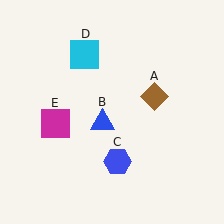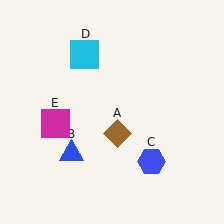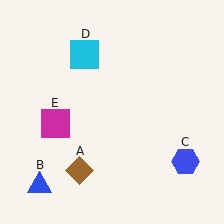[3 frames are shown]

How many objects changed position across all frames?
3 objects changed position: brown diamond (object A), blue triangle (object B), blue hexagon (object C).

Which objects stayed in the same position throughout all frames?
Cyan square (object D) and magenta square (object E) remained stationary.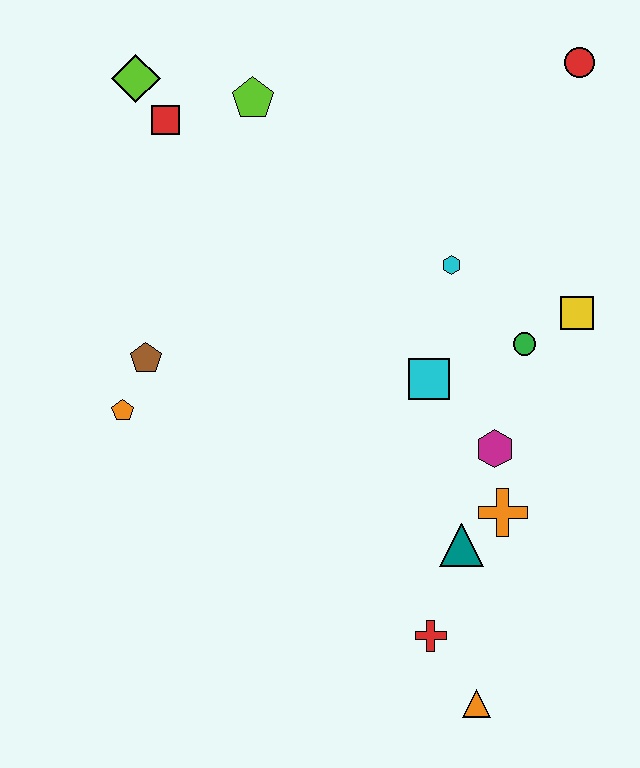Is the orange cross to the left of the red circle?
Yes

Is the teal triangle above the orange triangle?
Yes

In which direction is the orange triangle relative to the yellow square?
The orange triangle is below the yellow square.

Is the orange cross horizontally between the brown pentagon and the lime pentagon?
No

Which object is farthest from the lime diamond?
The orange triangle is farthest from the lime diamond.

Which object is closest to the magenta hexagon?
The orange cross is closest to the magenta hexagon.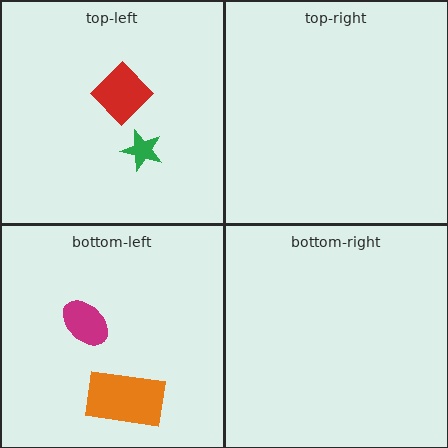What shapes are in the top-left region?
The green star, the red diamond.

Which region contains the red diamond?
The top-left region.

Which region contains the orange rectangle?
The bottom-left region.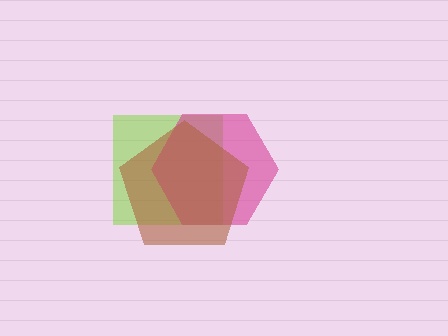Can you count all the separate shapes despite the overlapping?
Yes, there are 3 separate shapes.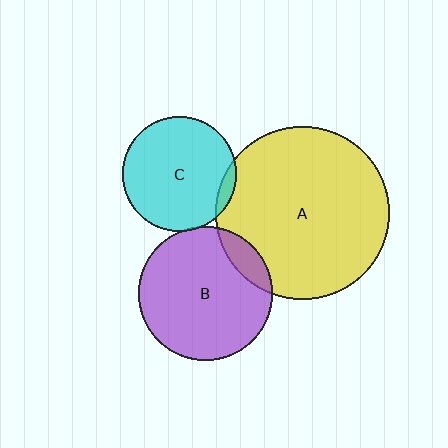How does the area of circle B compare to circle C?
Approximately 1.4 times.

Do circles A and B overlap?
Yes.